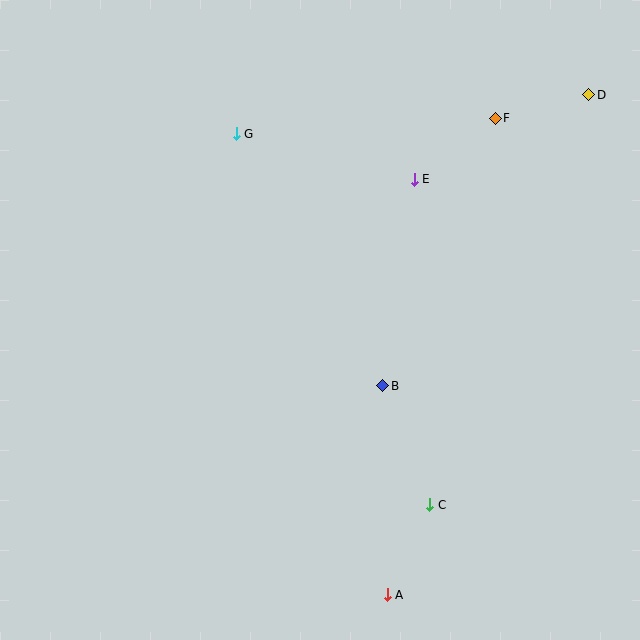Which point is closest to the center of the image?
Point B at (383, 386) is closest to the center.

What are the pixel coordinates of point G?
Point G is at (236, 134).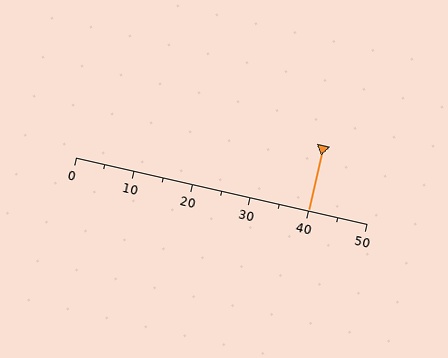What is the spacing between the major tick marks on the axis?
The major ticks are spaced 10 apart.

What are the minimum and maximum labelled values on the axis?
The axis runs from 0 to 50.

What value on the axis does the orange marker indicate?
The marker indicates approximately 40.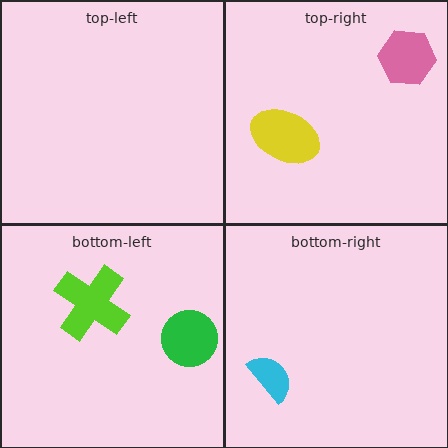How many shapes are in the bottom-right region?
1.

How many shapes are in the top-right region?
2.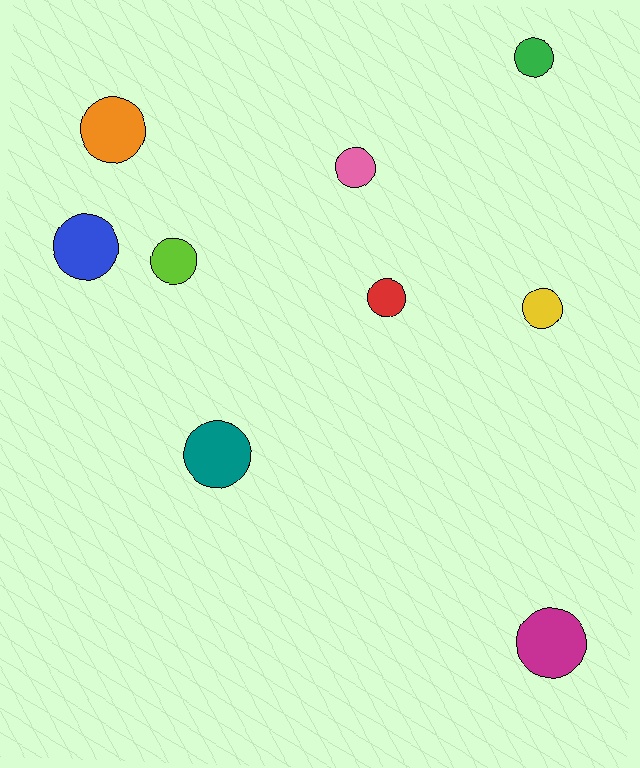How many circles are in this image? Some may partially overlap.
There are 9 circles.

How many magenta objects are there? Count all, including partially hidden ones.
There is 1 magenta object.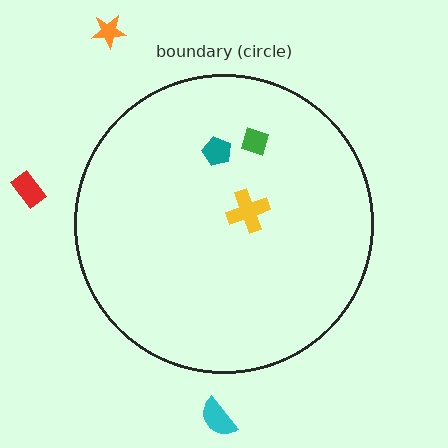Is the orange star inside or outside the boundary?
Outside.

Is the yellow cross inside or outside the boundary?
Inside.